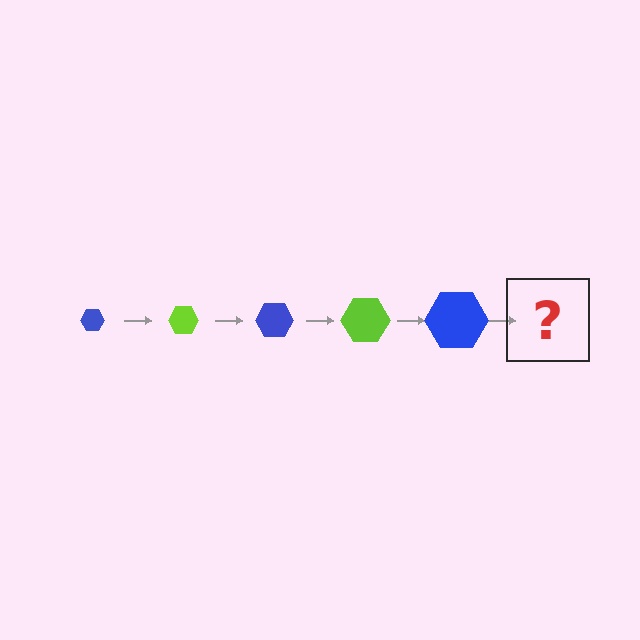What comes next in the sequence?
The next element should be a lime hexagon, larger than the previous one.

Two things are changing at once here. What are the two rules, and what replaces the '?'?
The two rules are that the hexagon grows larger each step and the color cycles through blue and lime. The '?' should be a lime hexagon, larger than the previous one.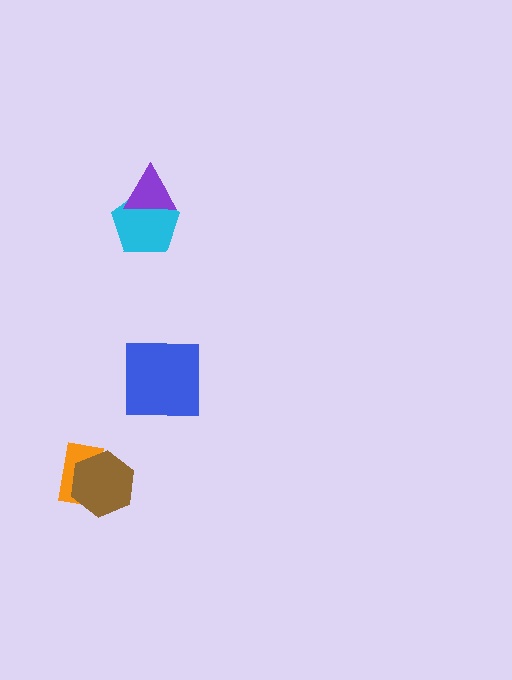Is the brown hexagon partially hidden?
No, no other shape covers it.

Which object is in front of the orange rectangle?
The brown hexagon is in front of the orange rectangle.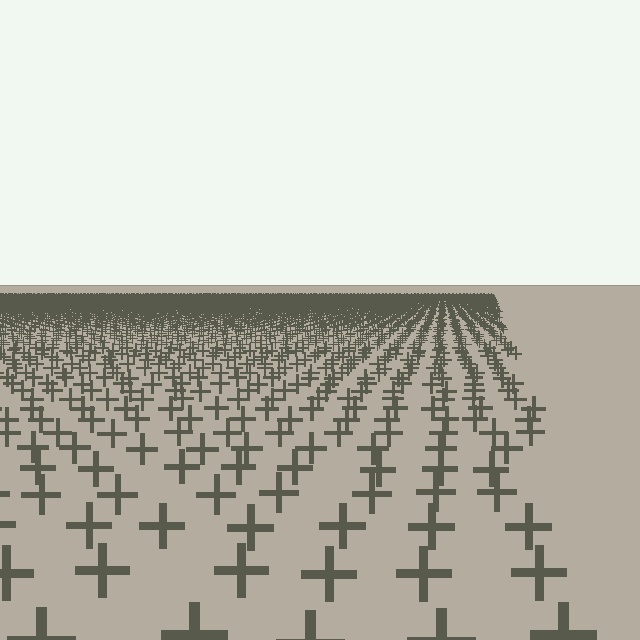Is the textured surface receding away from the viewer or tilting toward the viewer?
The surface is receding away from the viewer. Texture elements get smaller and denser toward the top.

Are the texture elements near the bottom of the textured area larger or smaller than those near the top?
Larger. Near the bottom, elements are closer to the viewer and appear at a bigger on-screen size.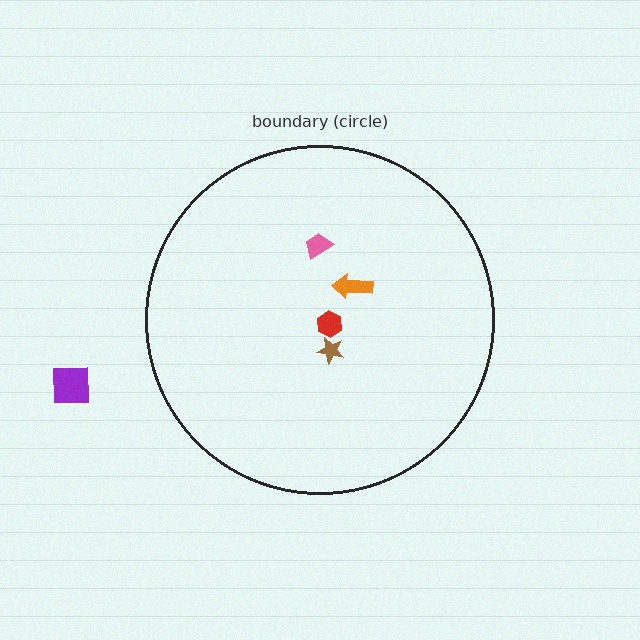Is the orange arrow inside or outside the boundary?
Inside.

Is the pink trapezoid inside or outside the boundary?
Inside.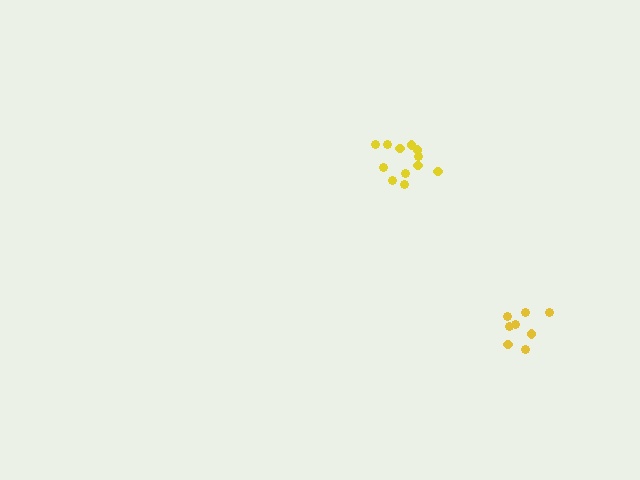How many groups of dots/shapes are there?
There are 2 groups.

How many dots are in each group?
Group 1: 12 dots, Group 2: 8 dots (20 total).